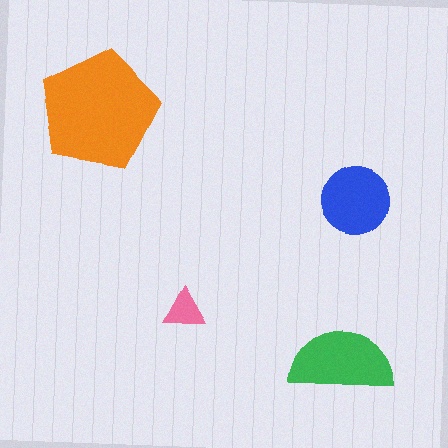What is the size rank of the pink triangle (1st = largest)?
4th.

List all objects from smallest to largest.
The pink triangle, the blue circle, the green semicircle, the orange pentagon.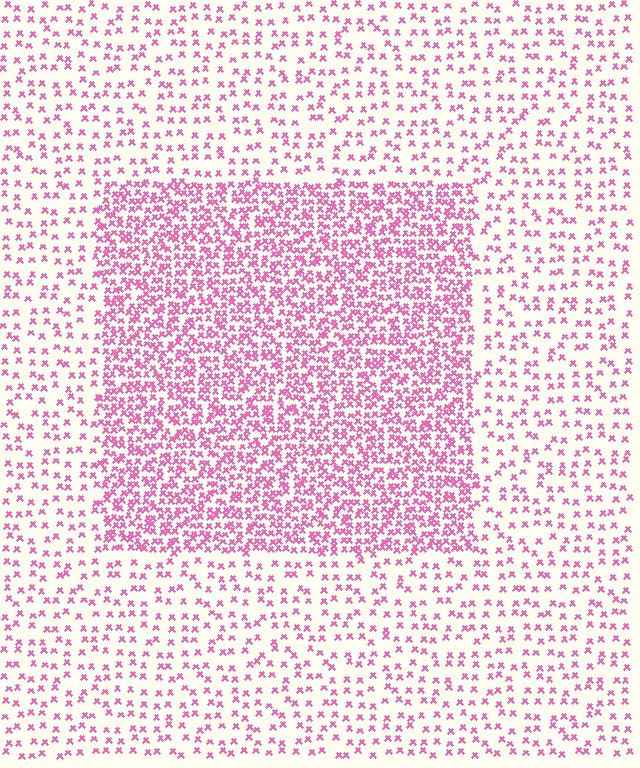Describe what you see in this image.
The image contains small pink elements arranged at two different densities. A rectangle-shaped region is visible where the elements are more densely packed than the surrounding area.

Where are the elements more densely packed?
The elements are more densely packed inside the rectangle boundary.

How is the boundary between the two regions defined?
The boundary is defined by a change in element density (approximately 2.6x ratio). All elements are the same color, size, and shape.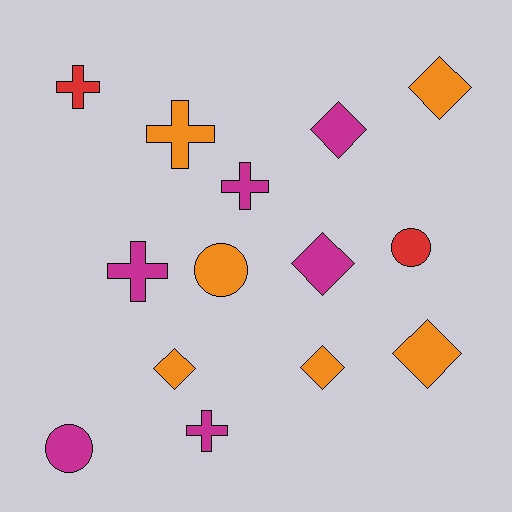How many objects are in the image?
There are 14 objects.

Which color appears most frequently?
Orange, with 6 objects.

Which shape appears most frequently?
Diamond, with 6 objects.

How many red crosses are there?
There is 1 red cross.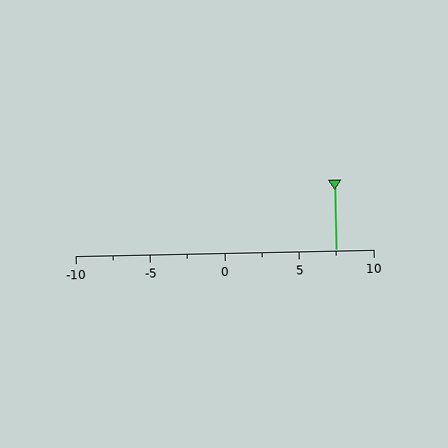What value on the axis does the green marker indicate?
The marker indicates approximately 7.5.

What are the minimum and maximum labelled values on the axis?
The axis runs from -10 to 10.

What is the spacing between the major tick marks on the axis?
The major ticks are spaced 5 apart.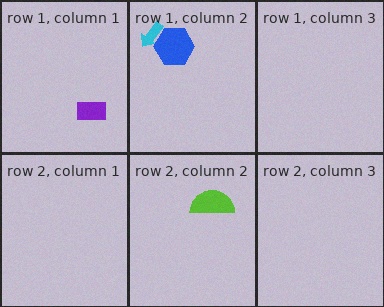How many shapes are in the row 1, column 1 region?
1.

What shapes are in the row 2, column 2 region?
The lime semicircle.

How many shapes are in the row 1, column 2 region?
2.